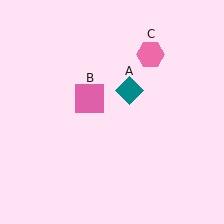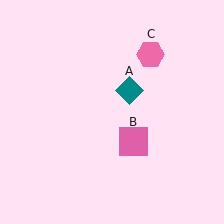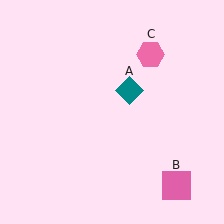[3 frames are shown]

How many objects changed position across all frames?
1 object changed position: pink square (object B).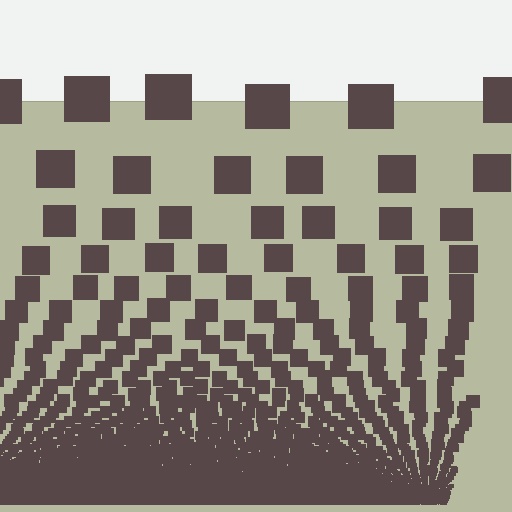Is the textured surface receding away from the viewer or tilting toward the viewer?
The surface appears to tilt toward the viewer. Texture elements get larger and sparser toward the top.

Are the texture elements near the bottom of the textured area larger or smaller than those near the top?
Smaller. The gradient is inverted — elements near the bottom are smaller and denser.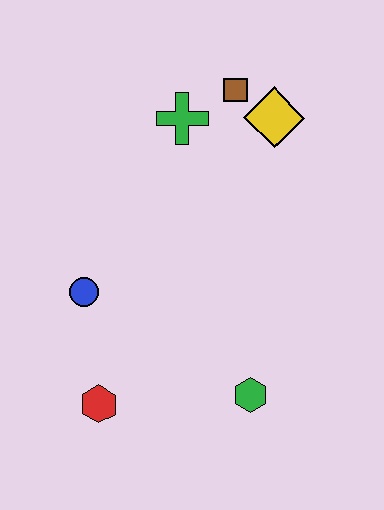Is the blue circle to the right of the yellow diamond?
No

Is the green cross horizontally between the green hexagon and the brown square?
No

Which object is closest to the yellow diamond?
The brown square is closest to the yellow diamond.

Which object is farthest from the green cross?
The red hexagon is farthest from the green cross.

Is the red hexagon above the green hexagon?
No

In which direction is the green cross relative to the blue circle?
The green cross is above the blue circle.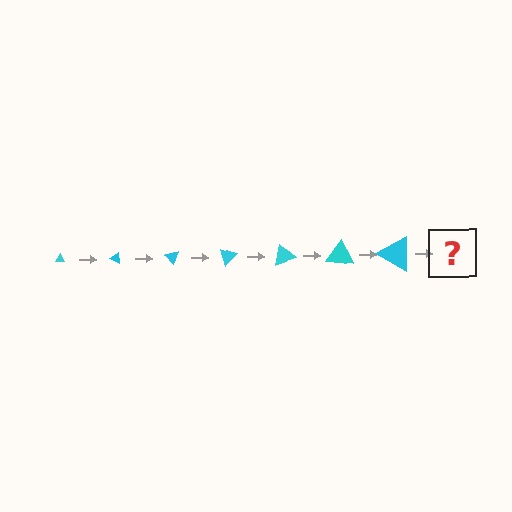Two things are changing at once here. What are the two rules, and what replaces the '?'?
The two rules are that the triangle grows larger each step and it rotates 25 degrees each step. The '?' should be a triangle, larger than the previous one and rotated 175 degrees from the start.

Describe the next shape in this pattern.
It should be a triangle, larger than the previous one and rotated 175 degrees from the start.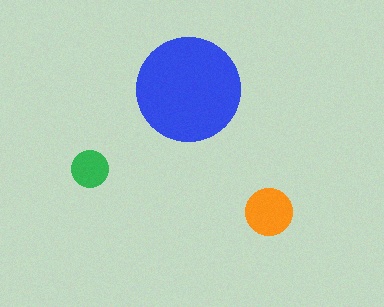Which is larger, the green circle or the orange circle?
The orange one.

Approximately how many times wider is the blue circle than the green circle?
About 3 times wider.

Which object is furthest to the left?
The green circle is leftmost.